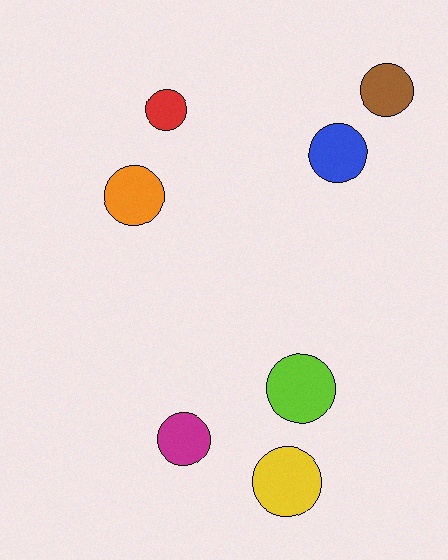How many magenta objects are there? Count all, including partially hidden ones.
There is 1 magenta object.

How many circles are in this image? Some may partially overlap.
There are 7 circles.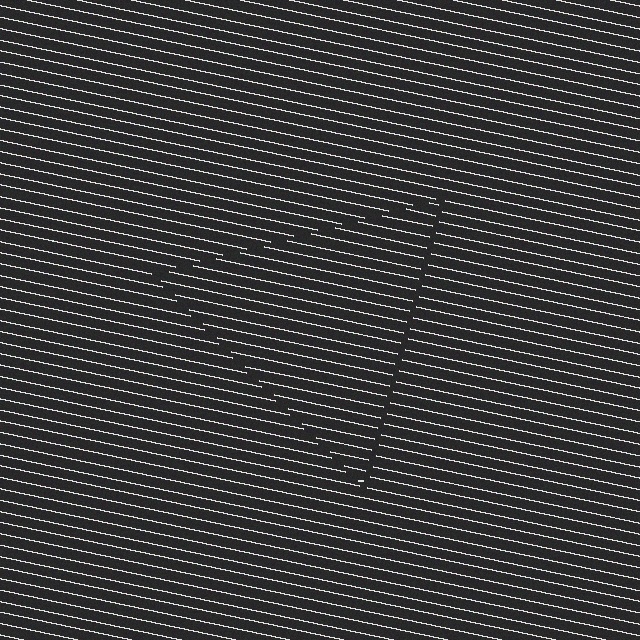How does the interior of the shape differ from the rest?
The interior of the shape contains the same grating, shifted by half a period — the contour is defined by the phase discontinuity where line-ends from the inner and outer gratings abut.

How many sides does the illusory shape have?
3 sides — the line-ends trace a triangle.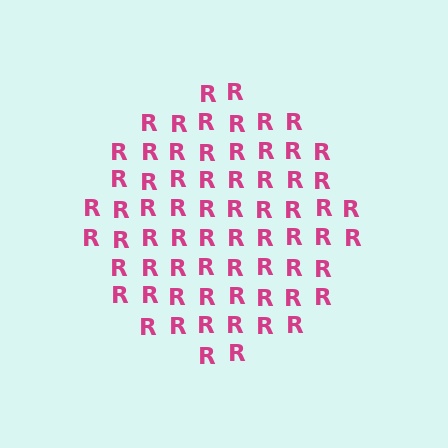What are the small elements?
The small elements are letter R's.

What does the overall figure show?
The overall figure shows a circle.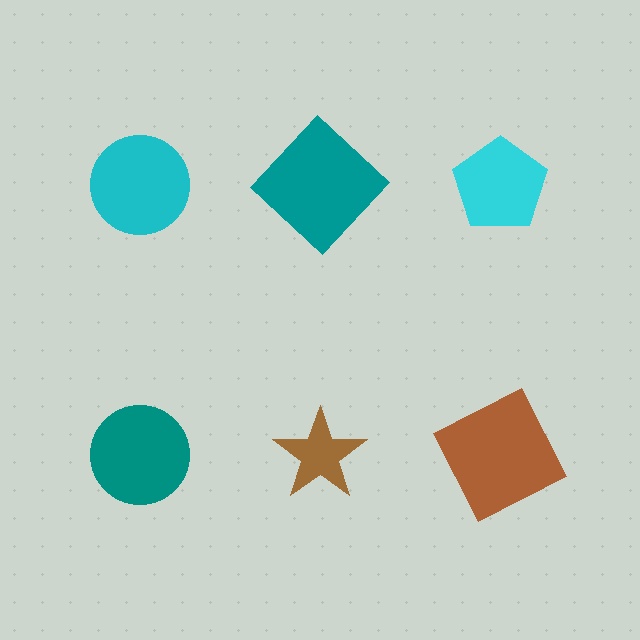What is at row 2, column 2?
A brown star.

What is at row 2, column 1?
A teal circle.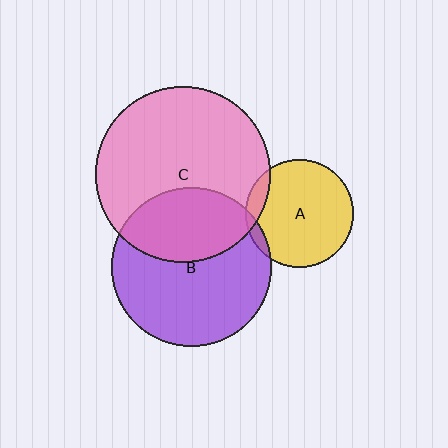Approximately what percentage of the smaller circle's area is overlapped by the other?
Approximately 35%.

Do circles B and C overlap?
Yes.